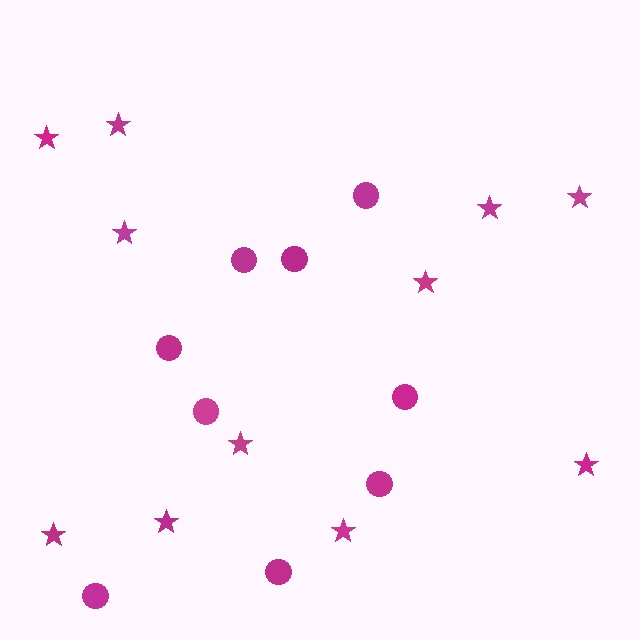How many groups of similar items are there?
There are 2 groups: one group of stars (11) and one group of circles (9).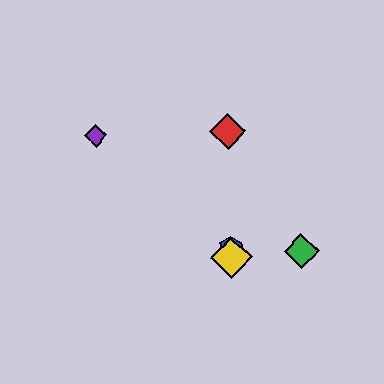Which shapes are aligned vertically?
The red diamond, the blue hexagon, the yellow diamond are aligned vertically.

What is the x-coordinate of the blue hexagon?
The blue hexagon is at x≈231.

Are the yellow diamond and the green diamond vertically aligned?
No, the yellow diamond is at x≈231 and the green diamond is at x≈301.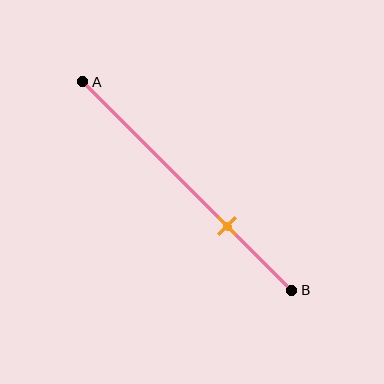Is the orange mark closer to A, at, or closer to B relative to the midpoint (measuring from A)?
The orange mark is closer to point B than the midpoint of segment AB.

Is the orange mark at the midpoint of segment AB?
No, the mark is at about 70% from A, not at the 50% midpoint.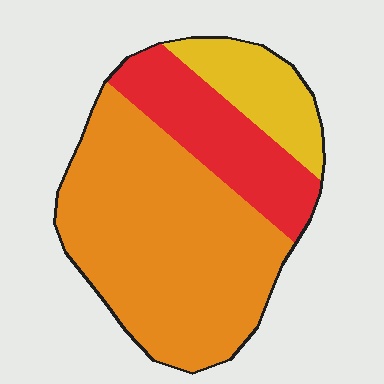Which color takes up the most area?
Orange, at roughly 60%.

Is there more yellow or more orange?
Orange.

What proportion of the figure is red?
Red covers roughly 25% of the figure.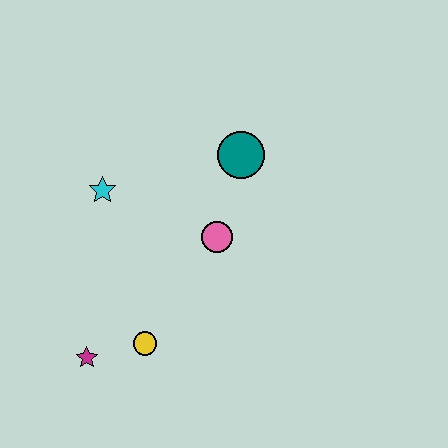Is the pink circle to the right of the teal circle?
No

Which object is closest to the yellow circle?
The magenta star is closest to the yellow circle.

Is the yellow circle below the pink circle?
Yes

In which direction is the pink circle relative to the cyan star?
The pink circle is to the right of the cyan star.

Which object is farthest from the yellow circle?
The teal circle is farthest from the yellow circle.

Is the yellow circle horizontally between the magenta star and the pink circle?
Yes